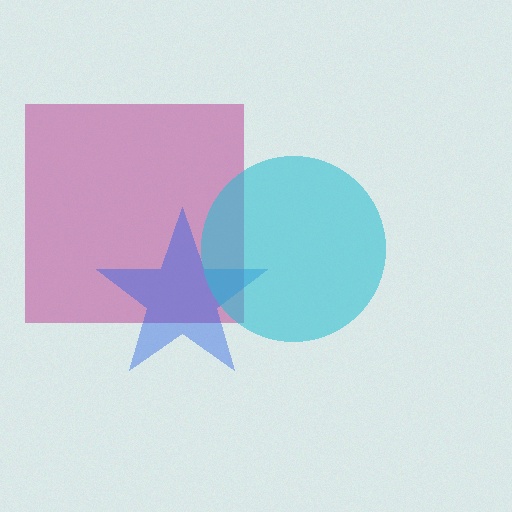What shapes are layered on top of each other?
The layered shapes are: a magenta square, a blue star, a cyan circle.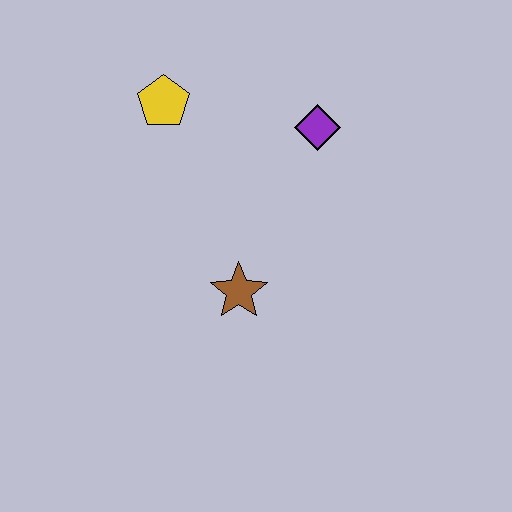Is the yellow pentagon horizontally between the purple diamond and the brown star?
No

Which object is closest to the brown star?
The purple diamond is closest to the brown star.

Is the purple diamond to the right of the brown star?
Yes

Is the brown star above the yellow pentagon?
No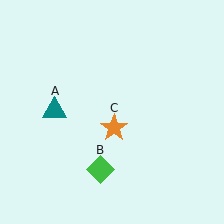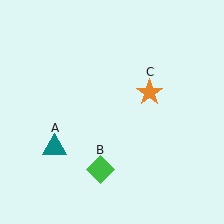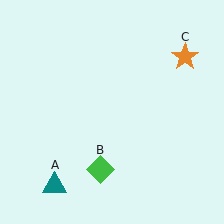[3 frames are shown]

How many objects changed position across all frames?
2 objects changed position: teal triangle (object A), orange star (object C).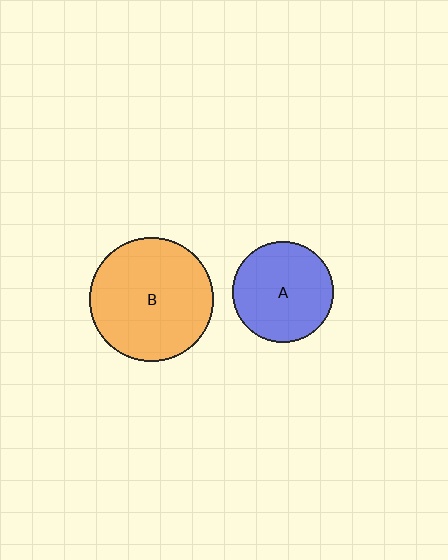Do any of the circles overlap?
No, none of the circles overlap.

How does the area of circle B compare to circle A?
Approximately 1.5 times.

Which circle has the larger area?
Circle B (orange).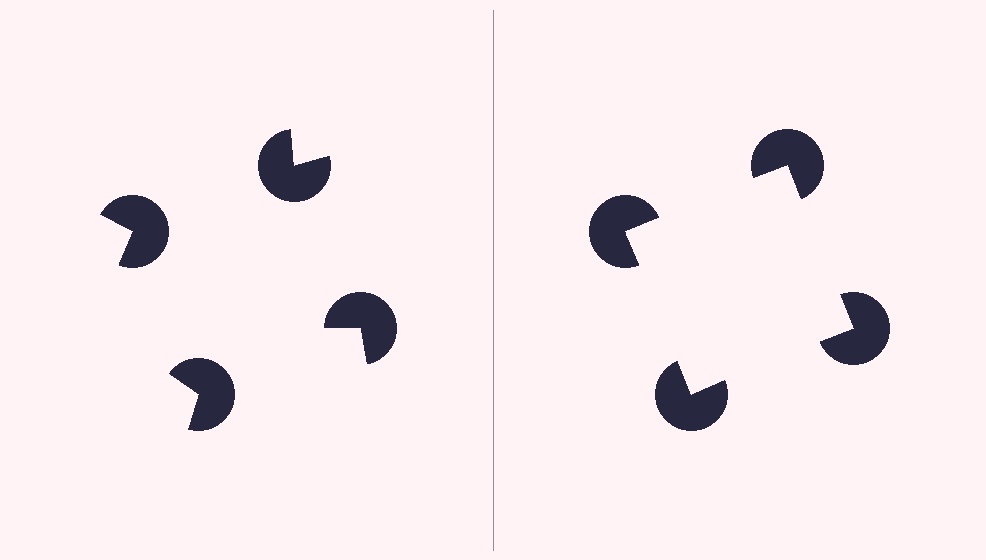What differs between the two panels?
The pac-man discs are positioned identically on both sides; only the wedge orientations differ. On the right they align to a square; on the left they are misaligned.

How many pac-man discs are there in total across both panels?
8 — 4 on each side.